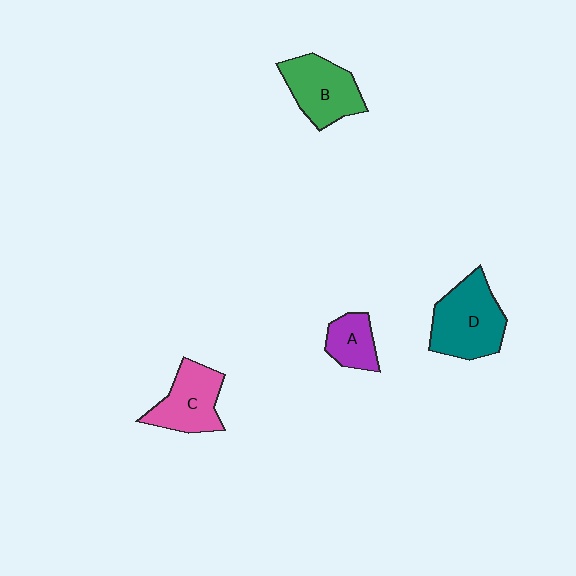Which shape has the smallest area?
Shape A (purple).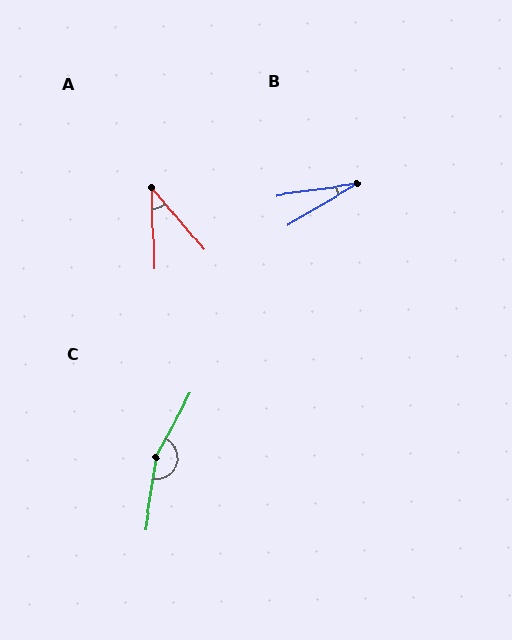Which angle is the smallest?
B, at approximately 23 degrees.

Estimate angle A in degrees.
Approximately 38 degrees.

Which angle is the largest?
C, at approximately 160 degrees.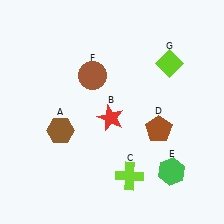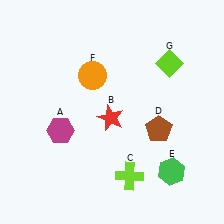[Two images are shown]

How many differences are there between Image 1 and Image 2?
There are 2 differences between the two images.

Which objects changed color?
A changed from brown to magenta. F changed from brown to orange.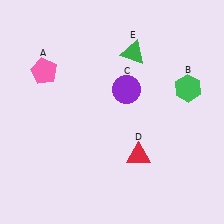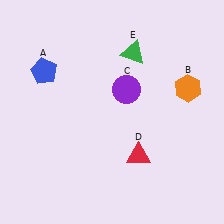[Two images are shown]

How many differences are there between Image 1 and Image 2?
There are 2 differences between the two images.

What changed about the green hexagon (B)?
In Image 1, B is green. In Image 2, it changed to orange.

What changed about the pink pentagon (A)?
In Image 1, A is pink. In Image 2, it changed to blue.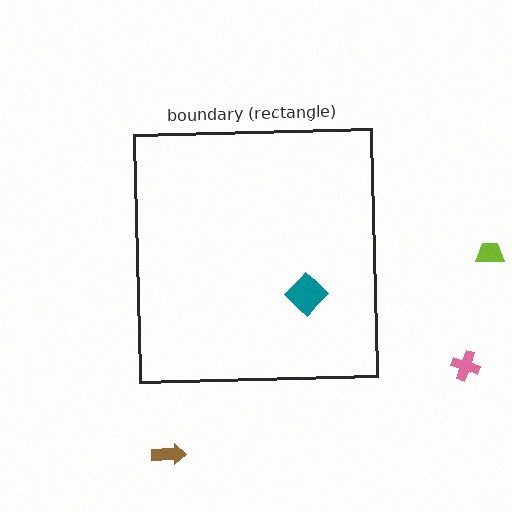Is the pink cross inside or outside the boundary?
Outside.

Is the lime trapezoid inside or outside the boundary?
Outside.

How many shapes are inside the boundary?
1 inside, 3 outside.